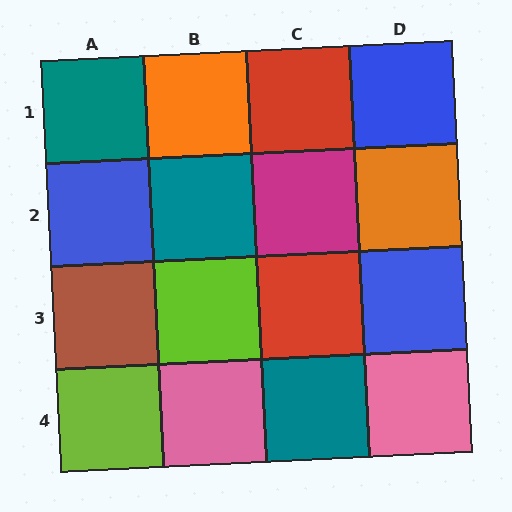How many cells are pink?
2 cells are pink.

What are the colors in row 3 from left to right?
Brown, lime, red, blue.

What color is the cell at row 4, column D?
Pink.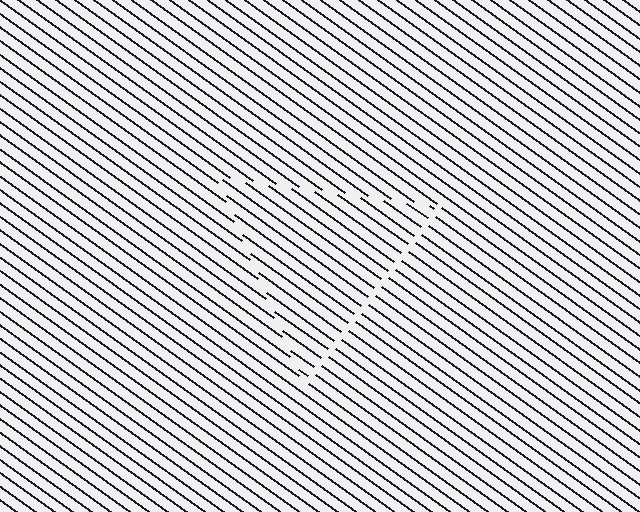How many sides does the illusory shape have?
3 sides — the line-ends trace a triangle.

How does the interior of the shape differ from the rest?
The interior of the shape contains the same grating, shifted by half a period — the contour is defined by the phase discontinuity where line-ends from the inner and outer gratings abut.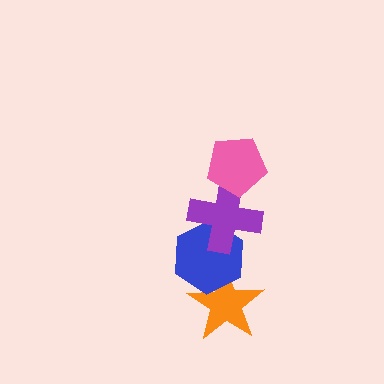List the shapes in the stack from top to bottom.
From top to bottom: the pink pentagon, the purple cross, the blue hexagon, the orange star.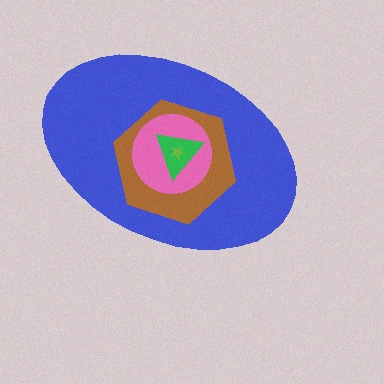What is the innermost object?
The lime star.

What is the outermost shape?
The blue ellipse.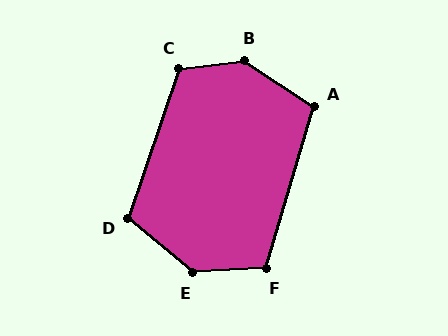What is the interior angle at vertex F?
Approximately 110 degrees (obtuse).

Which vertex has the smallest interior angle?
A, at approximately 107 degrees.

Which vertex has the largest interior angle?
B, at approximately 140 degrees.